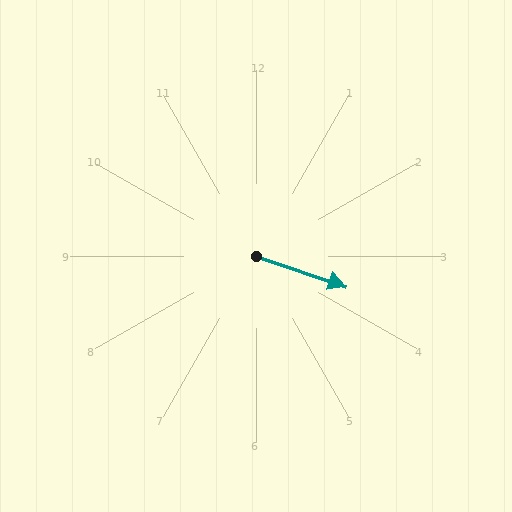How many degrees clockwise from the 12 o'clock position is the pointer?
Approximately 109 degrees.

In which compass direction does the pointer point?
East.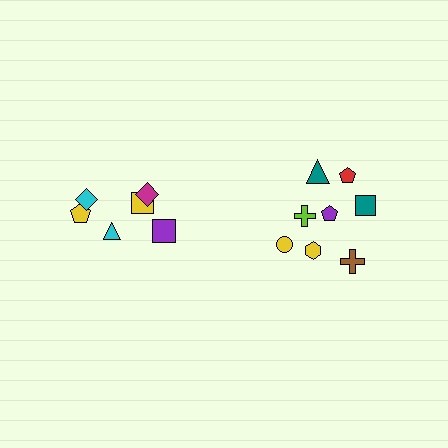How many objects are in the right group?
There are 8 objects.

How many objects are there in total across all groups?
There are 14 objects.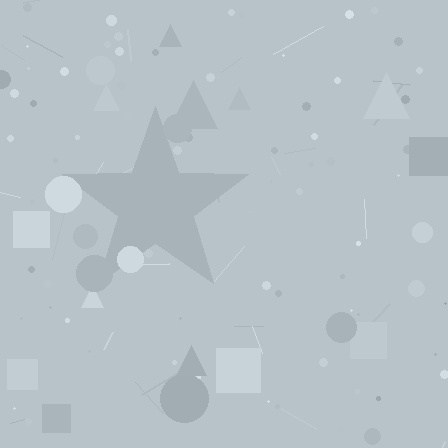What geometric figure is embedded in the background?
A star is embedded in the background.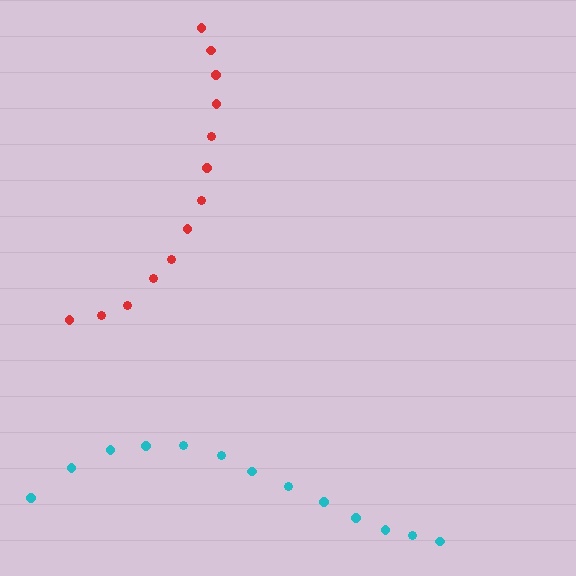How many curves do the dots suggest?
There are 2 distinct paths.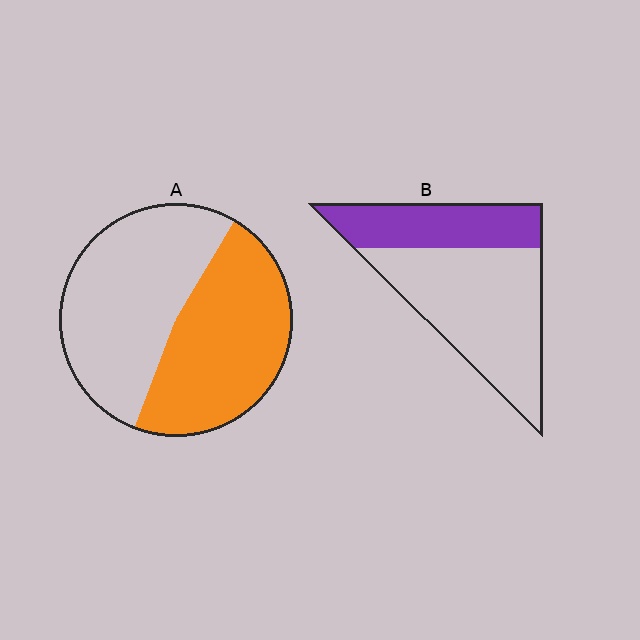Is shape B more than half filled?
No.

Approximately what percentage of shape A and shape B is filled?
A is approximately 50% and B is approximately 35%.